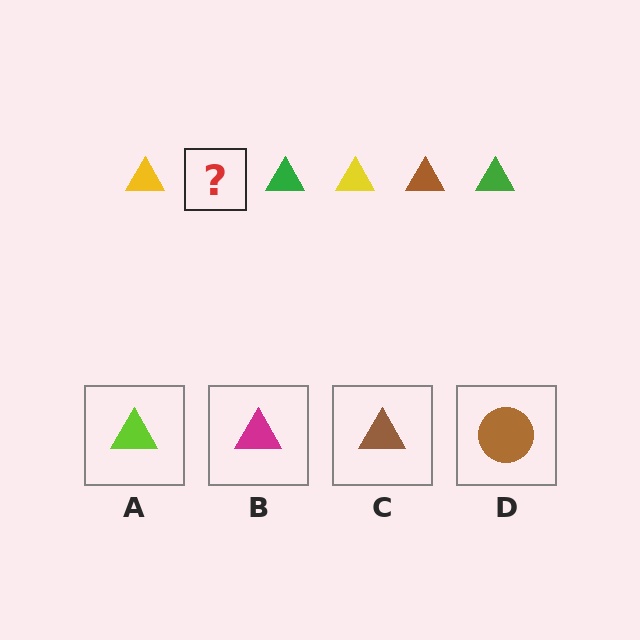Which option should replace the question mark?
Option C.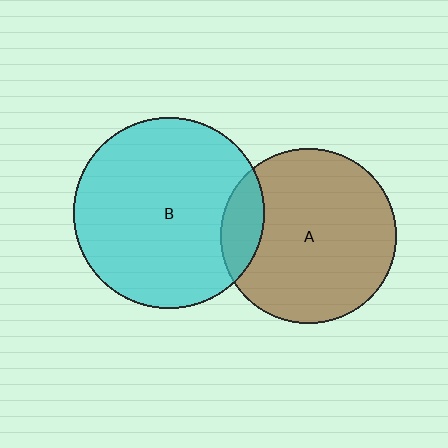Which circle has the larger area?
Circle B (cyan).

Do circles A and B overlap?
Yes.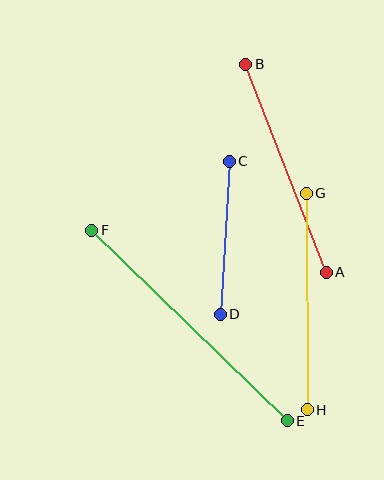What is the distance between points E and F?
The distance is approximately 273 pixels.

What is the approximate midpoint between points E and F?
The midpoint is at approximately (189, 325) pixels.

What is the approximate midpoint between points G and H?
The midpoint is at approximately (307, 302) pixels.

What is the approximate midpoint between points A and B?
The midpoint is at approximately (286, 168) pixels.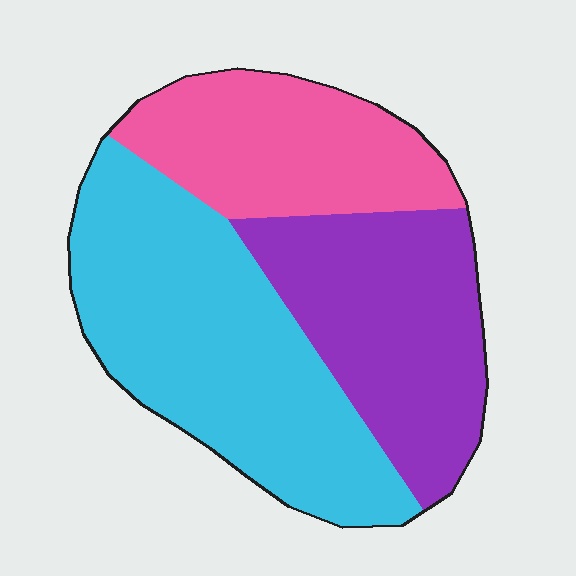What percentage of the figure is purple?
Purple covers 31% of the figure.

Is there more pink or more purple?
Purple.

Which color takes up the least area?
Pink, at roughly 25%.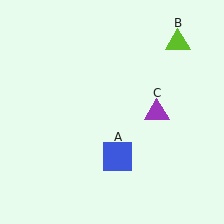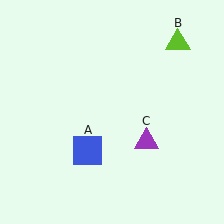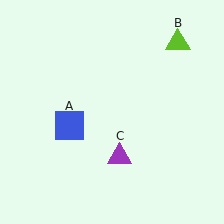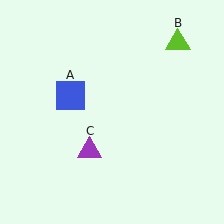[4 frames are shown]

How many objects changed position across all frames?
2 objects changed position: blue square (object A), purple triangle (object C).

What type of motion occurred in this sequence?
The blue square (object A), purple triangle (object C) rotated clockwise around the center of the scene.